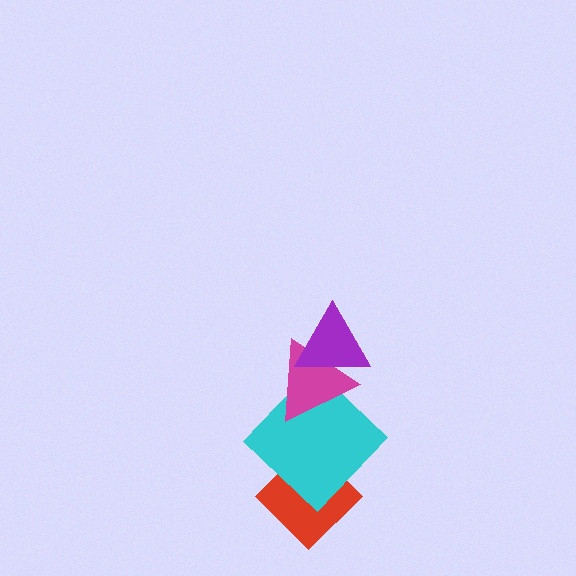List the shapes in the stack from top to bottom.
From top to bottom: the purple triangle, the magenta triangle, the cyan diamond, the red diamond.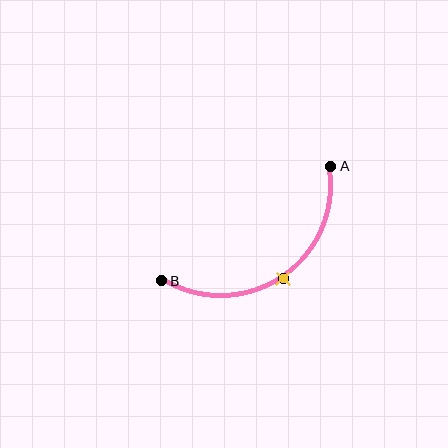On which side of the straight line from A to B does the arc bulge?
The arc bulges below and to the right of the straight line connecting A and B.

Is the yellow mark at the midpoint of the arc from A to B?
Yes. The yellow mark lies on the arc at equal arc-length from both A and B — it is the arc midpoint.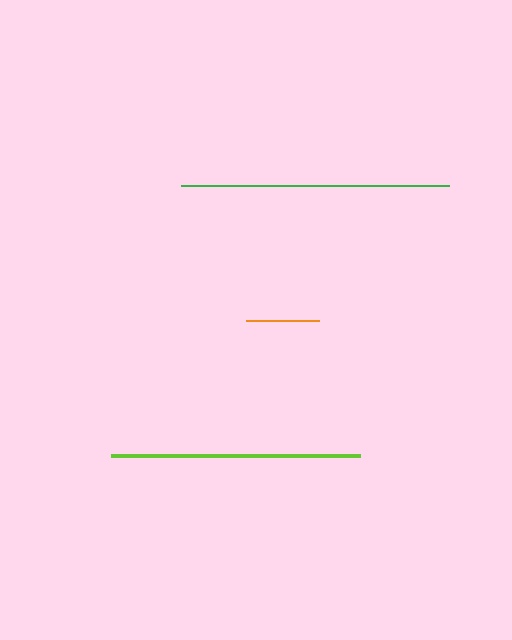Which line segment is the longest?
The green line is the longest at approximately 267 pixels.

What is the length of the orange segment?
The orange segment is approximately 74 pixels long.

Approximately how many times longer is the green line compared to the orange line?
The green line is approximately 3.6 times the length of the orange line.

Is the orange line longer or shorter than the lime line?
The lime line is longer than the orange line.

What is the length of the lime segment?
The lime segment is approximately 249 pixels long.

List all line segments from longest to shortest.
From longest to shortest: green, lime, orange.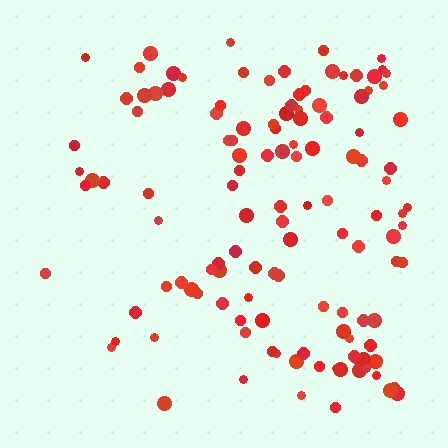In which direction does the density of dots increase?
From left to right, with the right side densest.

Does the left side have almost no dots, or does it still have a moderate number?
Still a moderate number, just noticeably fewer than the right.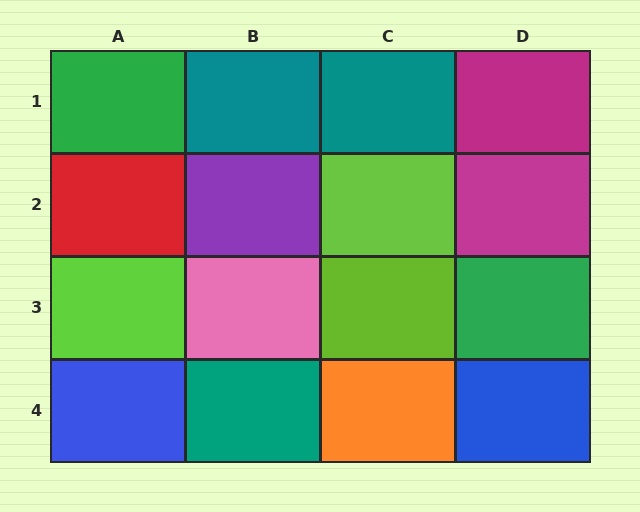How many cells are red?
1 cell is red.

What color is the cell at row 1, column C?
Teal.